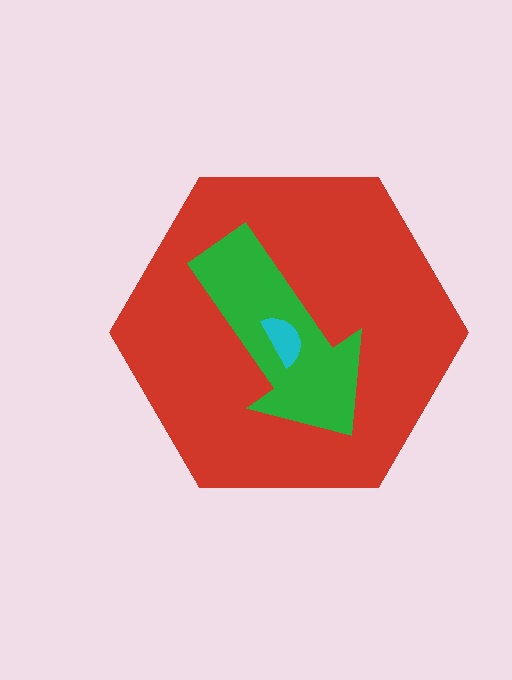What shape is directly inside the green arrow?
The cyan semicircle.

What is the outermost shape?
The red hexagon.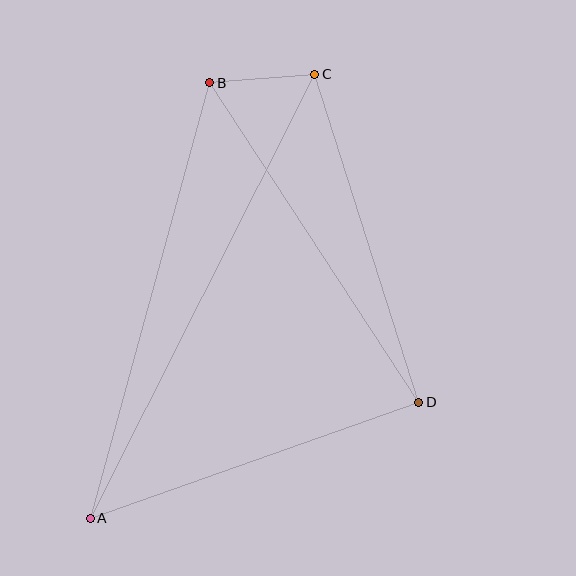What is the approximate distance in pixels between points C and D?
The distance between C and D is approximately 344 pixels.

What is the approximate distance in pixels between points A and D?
The distance between A and D is approximately 349 pixels.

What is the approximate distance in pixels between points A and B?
The distance between A and B is approximately 452 pixels.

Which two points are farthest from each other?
Points A and C are farthest from each other.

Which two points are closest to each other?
Points B and C are closest to each other.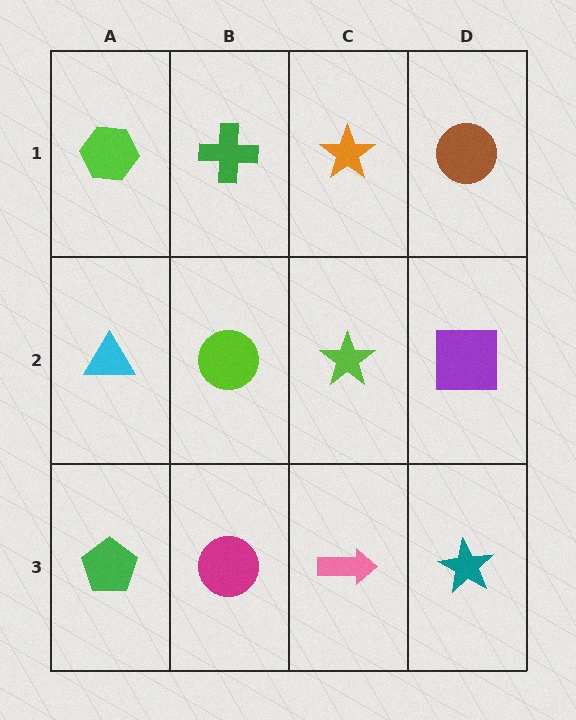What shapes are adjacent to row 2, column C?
An orange star (row 1, column C), a pink arrow (row 3, column C), a lime circle (row 2, column B), a purple square (row 2, column D).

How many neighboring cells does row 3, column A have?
2.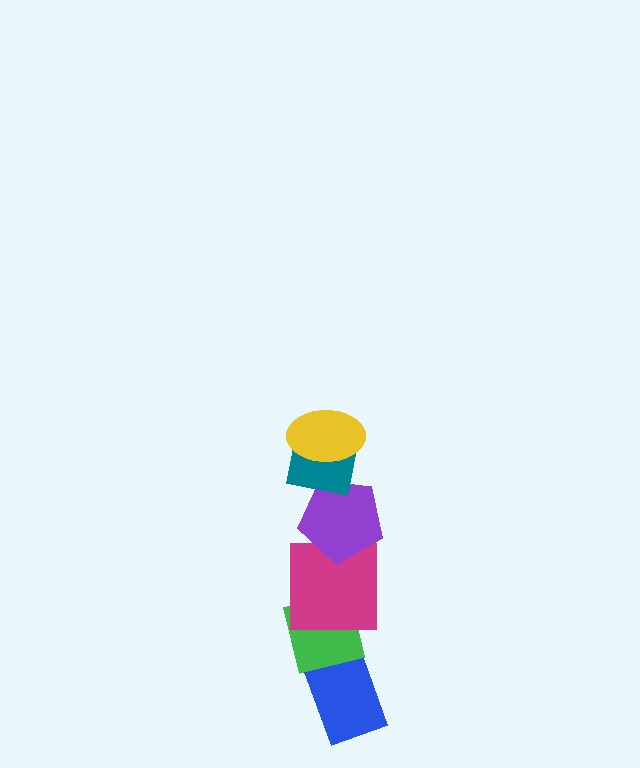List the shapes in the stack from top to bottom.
From top to bottom: the yellow ellipse, the teal square, the purple pentagon, the magenta square, the green square, the blue rectangle.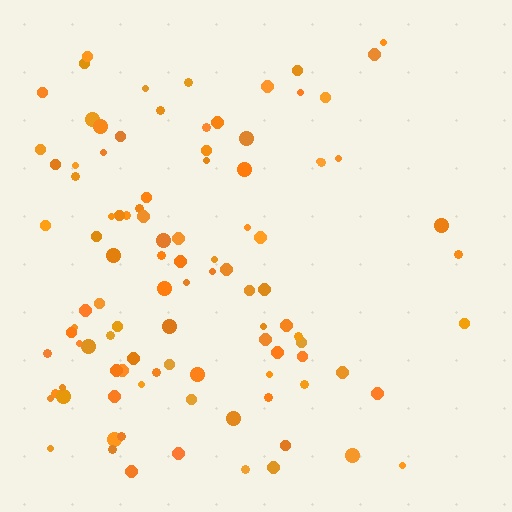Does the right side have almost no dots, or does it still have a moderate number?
Still a moderate number, just noticeably fewer than the left.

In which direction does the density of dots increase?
From right to left, with the left side densest.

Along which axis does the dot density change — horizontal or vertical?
Horizontal.